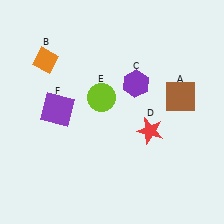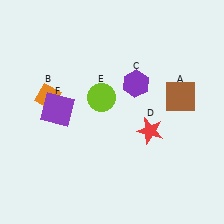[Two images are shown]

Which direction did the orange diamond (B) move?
The orange diamond (B) moved down.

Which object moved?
The orange diamond (B) moved down.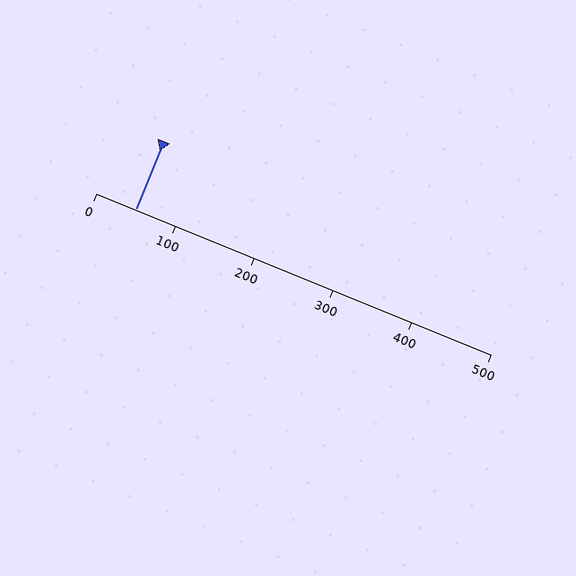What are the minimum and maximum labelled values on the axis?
The axis runs from 0 to 500.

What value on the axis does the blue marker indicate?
The marker indicates approximately 50.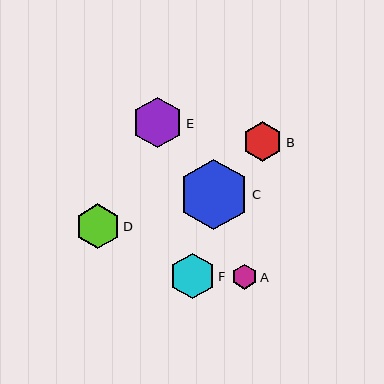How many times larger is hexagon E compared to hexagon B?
Hexagon E is approximately 1.3 times the size of hexagon B.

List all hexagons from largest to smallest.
From largest to smallest: C, E, F, D, B, A.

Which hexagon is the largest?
Hexagon C is the largest with a size of approximately 71 pixels.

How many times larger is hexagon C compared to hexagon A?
Hexagon C is approximately 2.8 times the size of hexagon A.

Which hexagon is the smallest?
Hexagon A is the smallest with a size of approximately 25 pixels.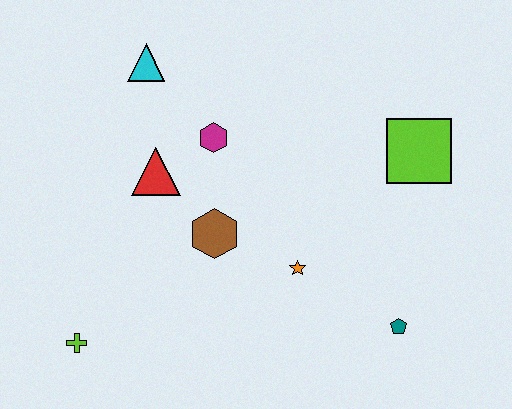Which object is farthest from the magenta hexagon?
The teal pentagon is farthest from the magenta hexagon.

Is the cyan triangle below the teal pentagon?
No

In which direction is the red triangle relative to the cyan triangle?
The red triangle is below the cyan triangle.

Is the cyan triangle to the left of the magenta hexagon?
Yes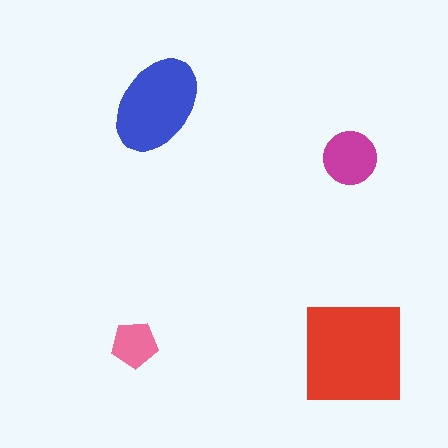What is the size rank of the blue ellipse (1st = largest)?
2nd.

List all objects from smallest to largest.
The pink pentagon, the magenta circle, the blue ellipse, the red square.